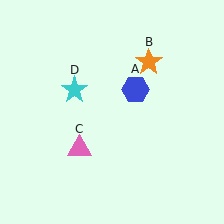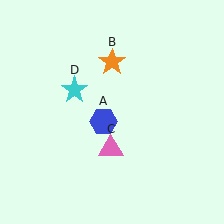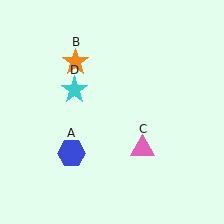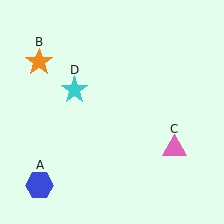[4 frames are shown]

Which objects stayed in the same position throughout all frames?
Cyan star (object D) remained stationary.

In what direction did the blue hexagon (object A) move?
The blue hexagon (object A) moved down and to the left.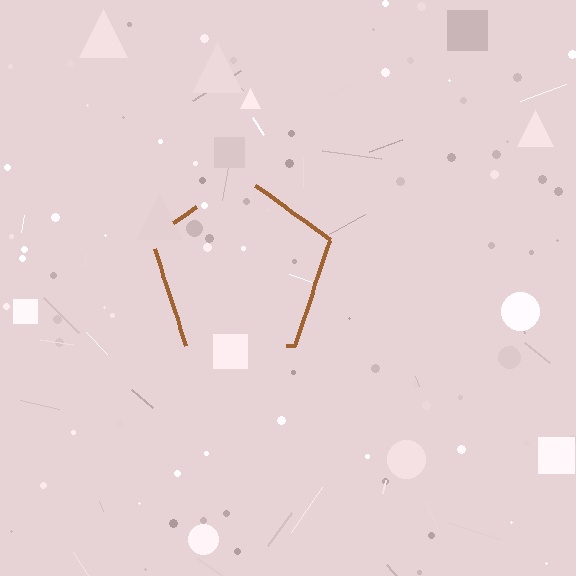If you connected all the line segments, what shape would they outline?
They would outline a pentagon.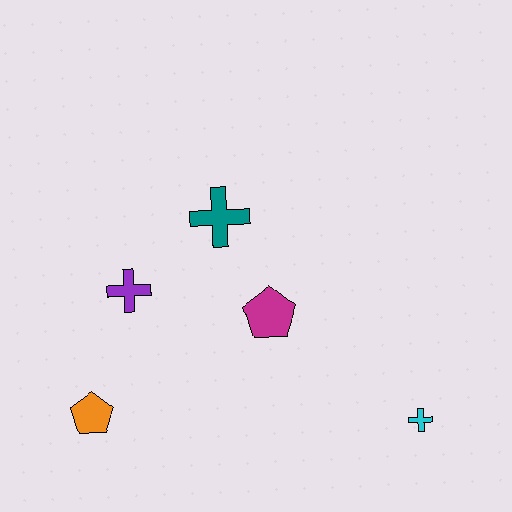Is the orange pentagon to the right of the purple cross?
No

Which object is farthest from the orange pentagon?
The cyan cross is farthest from the orange pentagon.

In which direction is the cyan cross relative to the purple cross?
The cyan cross is to the right of the purple cross.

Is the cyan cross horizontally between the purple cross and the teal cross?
No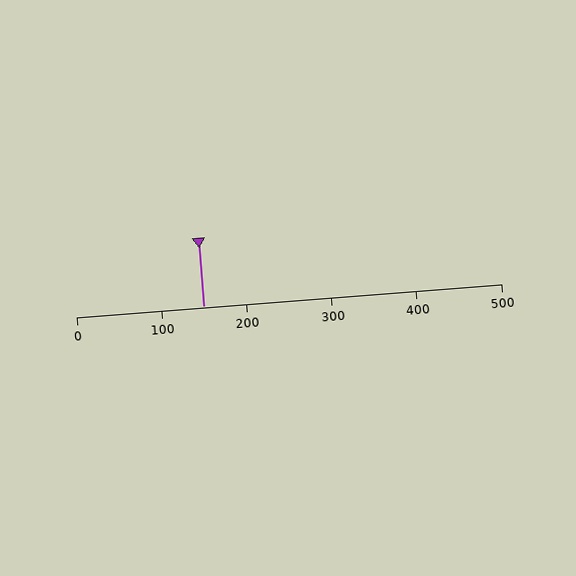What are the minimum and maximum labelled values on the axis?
The axis runs from 0 to 500.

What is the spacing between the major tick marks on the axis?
The major ticks are spaced 100 apart.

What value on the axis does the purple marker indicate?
The marker indicates approximately 150.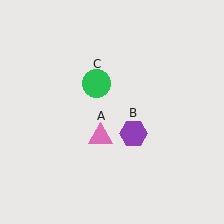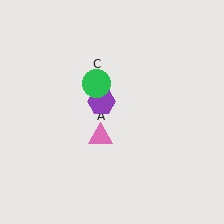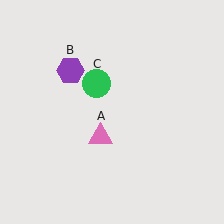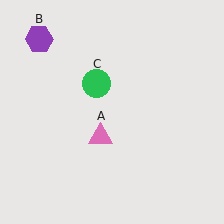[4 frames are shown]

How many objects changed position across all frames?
1 object changed position: purple hexagon (object B).